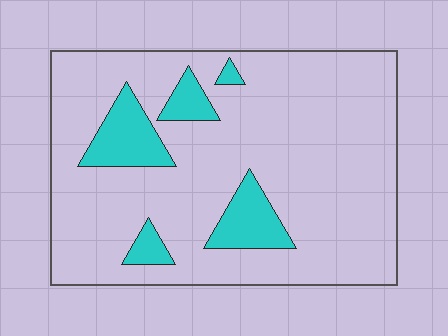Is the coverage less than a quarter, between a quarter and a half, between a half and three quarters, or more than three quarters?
Less than a quarter.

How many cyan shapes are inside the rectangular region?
5.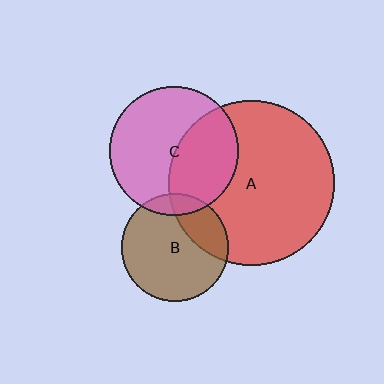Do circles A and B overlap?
Yes.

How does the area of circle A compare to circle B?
Approximately 2.4 times.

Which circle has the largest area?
Circle A (red).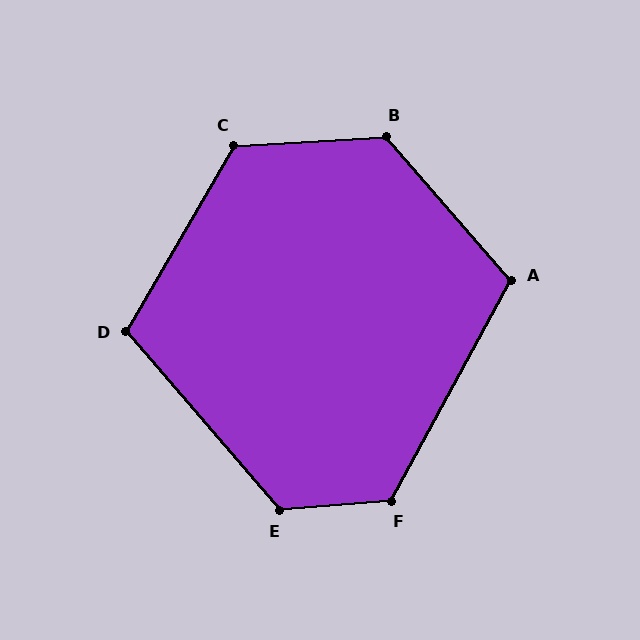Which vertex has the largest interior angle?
B, at approximately 128 degrees.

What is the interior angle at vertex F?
Approximately 123 degrees (obtuse).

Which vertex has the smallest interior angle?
D, at approximately 109 degrees.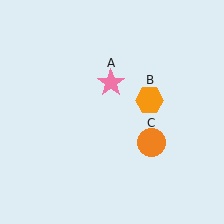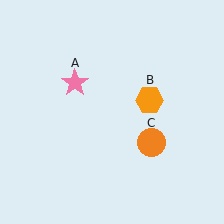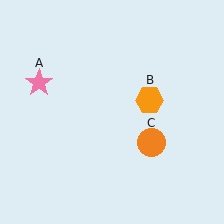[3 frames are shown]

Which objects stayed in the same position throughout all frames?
Orange hexagon (object B) and orange circle (object C) remained stationary.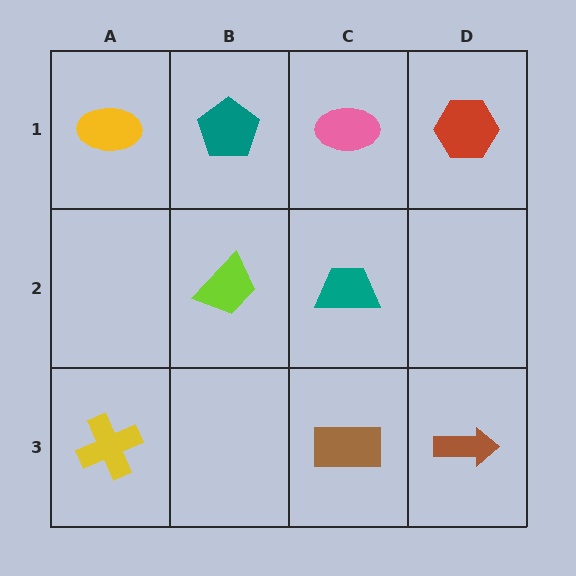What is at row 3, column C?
A brown rectangle.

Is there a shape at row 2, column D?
No, that cell is empty.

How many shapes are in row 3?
3 shapes.